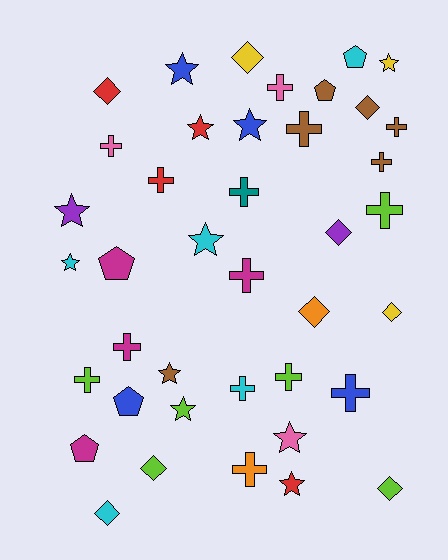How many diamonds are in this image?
There are 9 diamonds.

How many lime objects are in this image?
There are 6 lime objects.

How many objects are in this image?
There are 40 objects.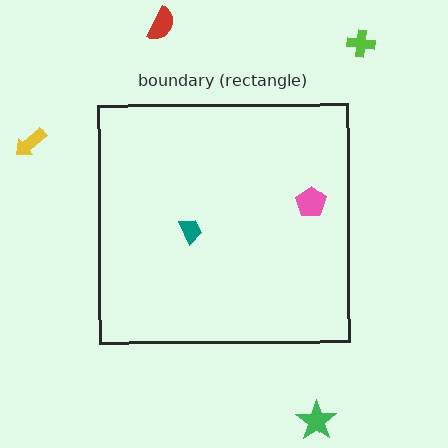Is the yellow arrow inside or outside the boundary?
Outside.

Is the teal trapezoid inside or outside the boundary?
Inside.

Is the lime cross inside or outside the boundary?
Outside.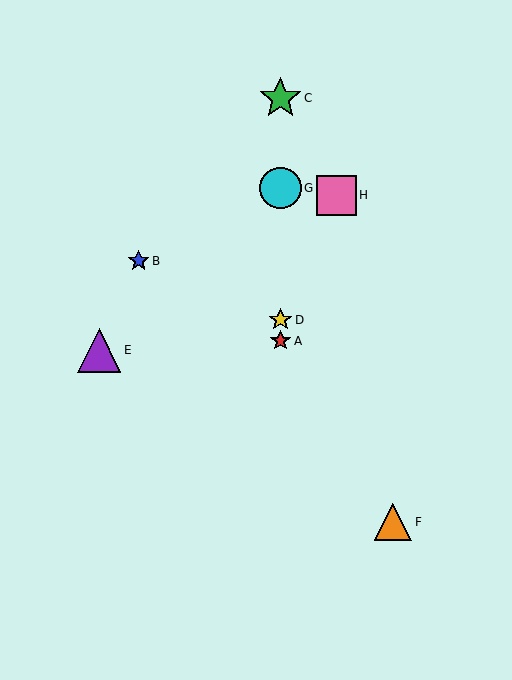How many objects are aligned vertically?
4 objects (A, C, D, G) are aligned vertically.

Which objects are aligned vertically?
Objects A, C, D, G are aligned vertically.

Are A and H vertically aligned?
No, A is at x≈280 and H is at x≈337.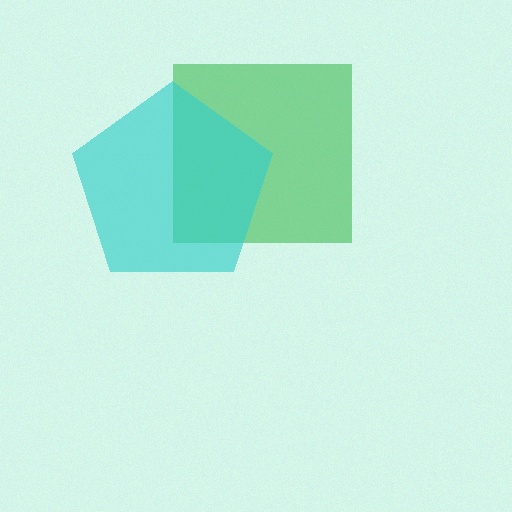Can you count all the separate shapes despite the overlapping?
Yes, there are 2 separate shapes.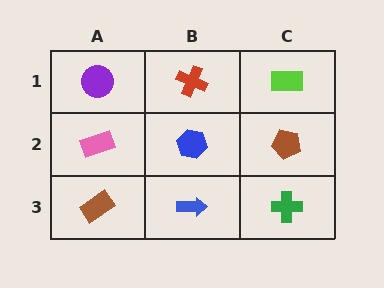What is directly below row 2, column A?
A brown rectangle.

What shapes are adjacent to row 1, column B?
A blue hexagon (row 2, column B), a purple circle (row 1, column A), a lime rectangle (row 1, column C).